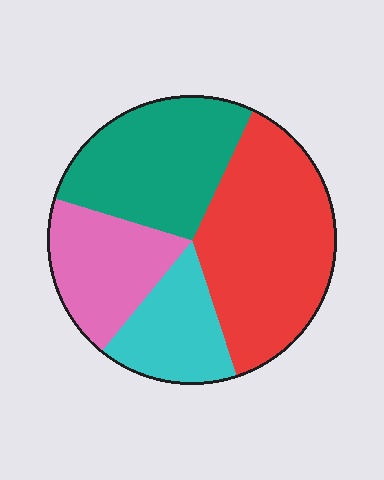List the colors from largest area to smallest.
From largest to smallest: red, teal, pink, cyan.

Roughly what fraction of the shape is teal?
Teal takes up between a sixth and a third of the shape.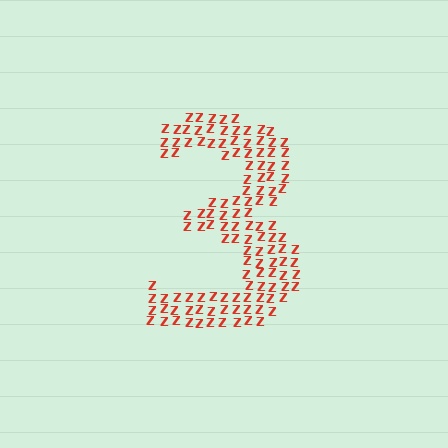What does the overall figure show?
The overall figure shows the digit 3.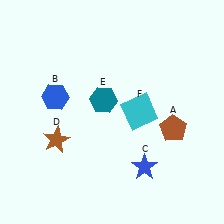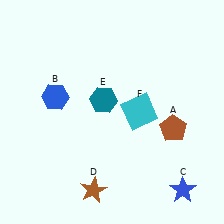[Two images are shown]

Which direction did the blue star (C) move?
The blue star (C) moved right.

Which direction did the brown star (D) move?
The brown star (D) moved down.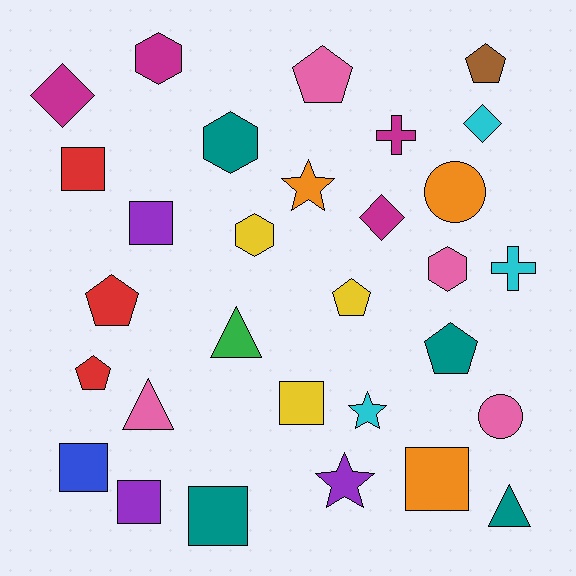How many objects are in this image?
There are 30 objects.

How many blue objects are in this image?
There is 1 blue object.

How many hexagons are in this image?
There are 4 hexagons.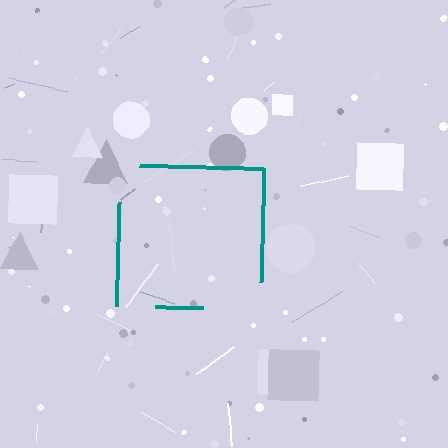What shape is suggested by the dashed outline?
The dashed outline suggests a square.